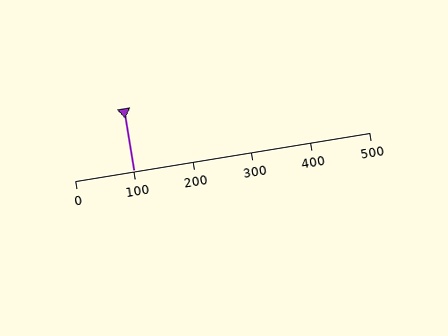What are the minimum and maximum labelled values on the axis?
The axis runs from 0 to 500.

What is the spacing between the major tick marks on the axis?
The major ticks are spaced 100 apart.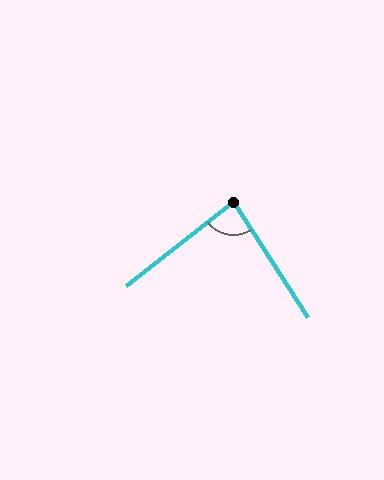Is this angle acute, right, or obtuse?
It is acute.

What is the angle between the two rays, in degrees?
Approximately 85 degrees.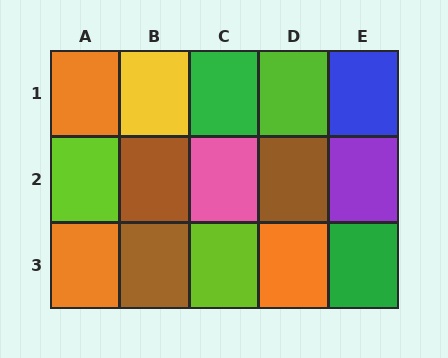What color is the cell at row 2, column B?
Brown.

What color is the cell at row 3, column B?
Brown.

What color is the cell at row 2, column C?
Pink.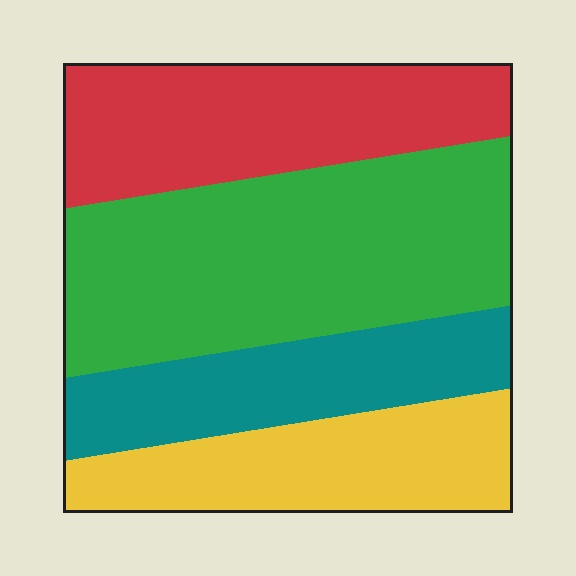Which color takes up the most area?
Green, at roughly 40%.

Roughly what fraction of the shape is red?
Red takes up about one quarter (1/4) of the shape.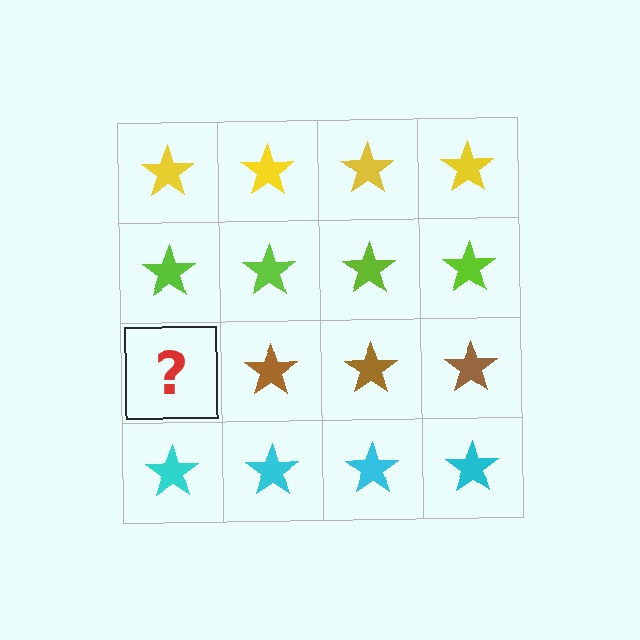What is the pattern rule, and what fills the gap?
The rule is that each row has a consistent color. The gap should be filled with a brown star.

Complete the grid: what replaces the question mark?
The question mark should be replaced with a brown star.